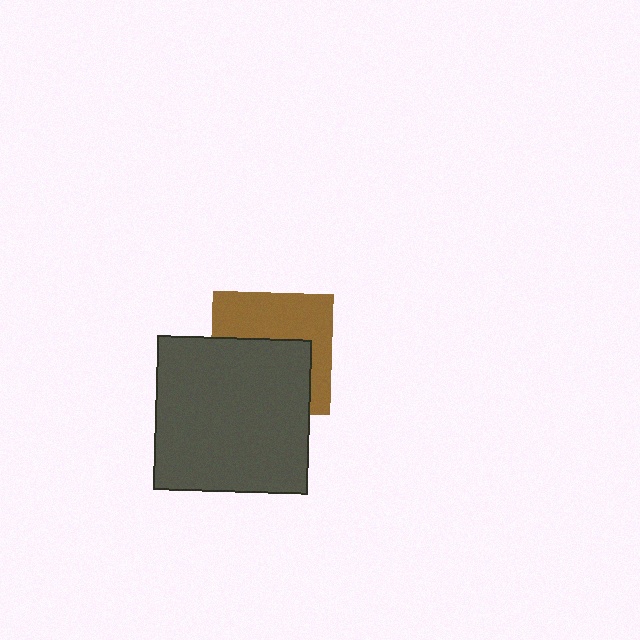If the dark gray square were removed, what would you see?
You would see the complete brown square.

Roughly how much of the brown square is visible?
About half of it is visible (roughly 48%).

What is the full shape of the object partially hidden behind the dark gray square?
The partially hidden object is a brown square.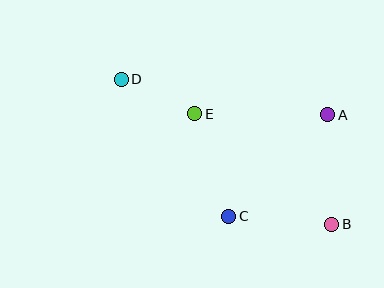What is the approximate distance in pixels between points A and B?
The distance between A and B is approximately 110 pixels.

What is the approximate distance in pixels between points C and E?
The distance between C and E is approximately 108 pixels.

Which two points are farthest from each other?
Points B and D are farthest from each other.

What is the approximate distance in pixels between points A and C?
The distance between A and C is approximately 142 pixels.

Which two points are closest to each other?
Points D and E are closest to each other.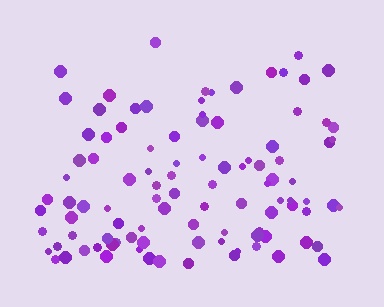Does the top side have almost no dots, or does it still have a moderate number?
Still a moderate number, just noticeably fewer than the bottom.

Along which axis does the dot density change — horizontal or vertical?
Vertical.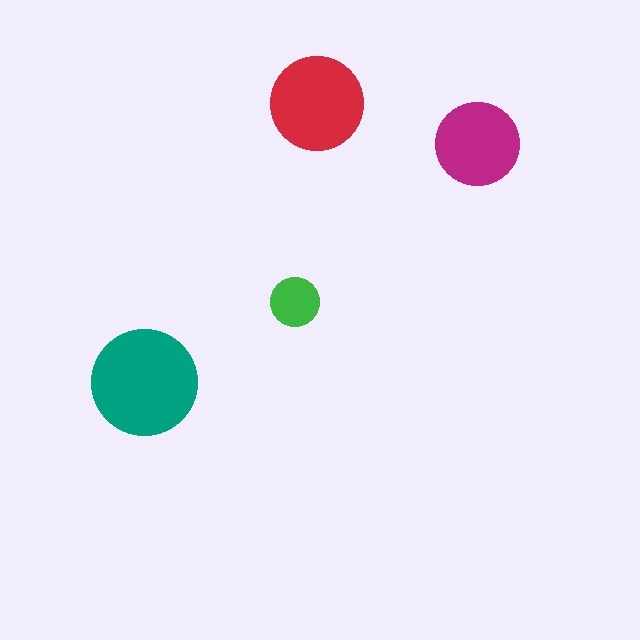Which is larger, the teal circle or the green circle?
The teal one.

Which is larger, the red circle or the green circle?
The red one.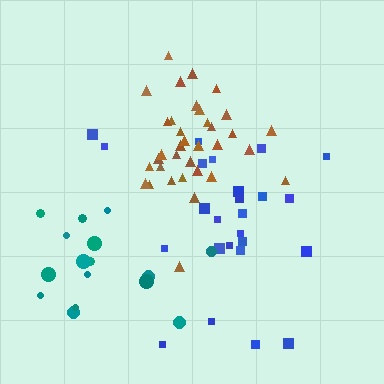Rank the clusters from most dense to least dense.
brown, teal, blue.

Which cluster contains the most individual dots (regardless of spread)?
Brown (35).